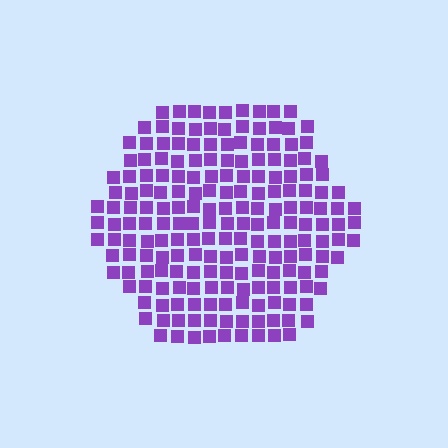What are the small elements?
The small elements are squares.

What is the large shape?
The large shape is a hexagon.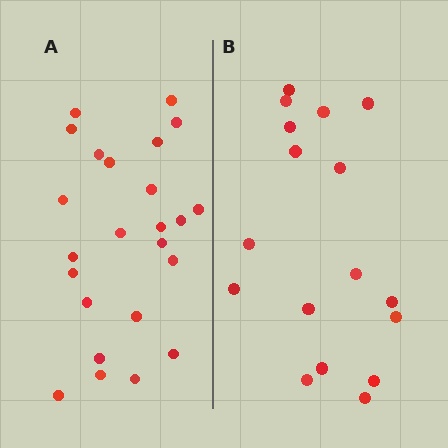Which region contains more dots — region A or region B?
Region A (the left region) has more dots.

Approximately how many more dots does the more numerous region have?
Region A has roughly 8 or so more dots than region B.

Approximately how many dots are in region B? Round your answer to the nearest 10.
About 20 dots. (The exact count is 17, which rounds to 20.)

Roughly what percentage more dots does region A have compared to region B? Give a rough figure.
About 40% more.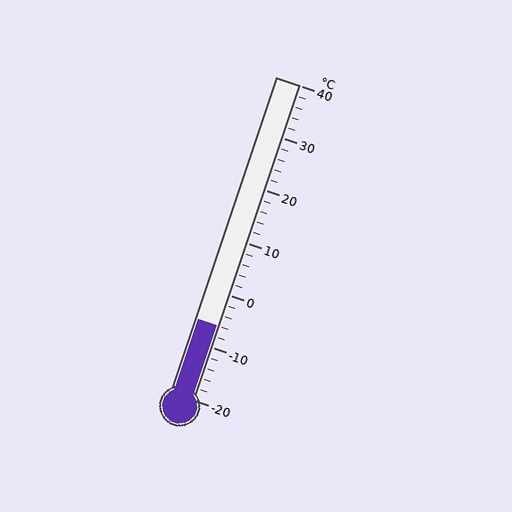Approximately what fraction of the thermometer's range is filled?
The thermometer is filled to approximately 25% of its range.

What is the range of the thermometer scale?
The thermometer scale ranges from -20°C to 40°C.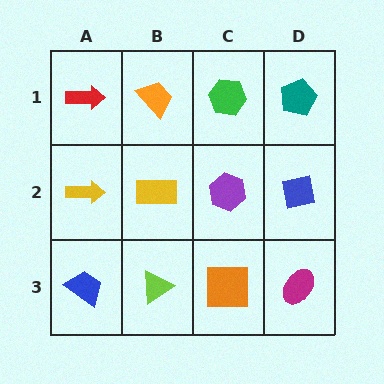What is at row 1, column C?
A green hexagon.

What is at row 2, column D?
A blue square.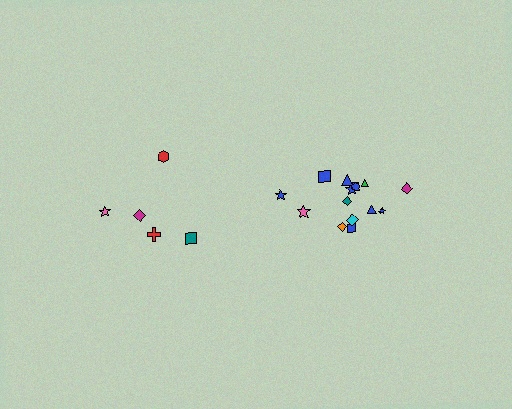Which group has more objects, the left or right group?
The right group.